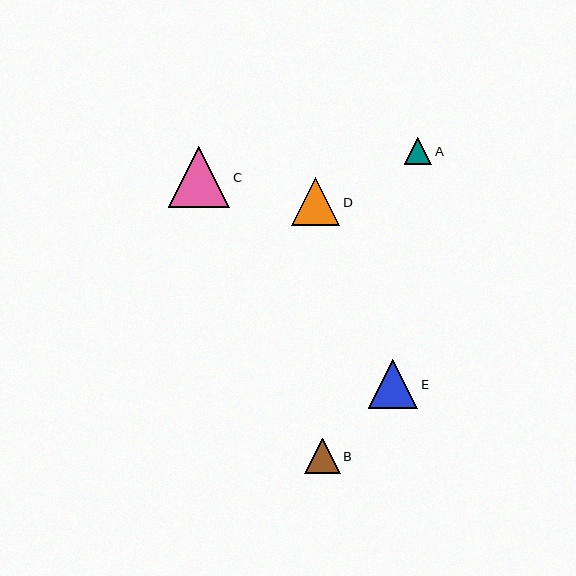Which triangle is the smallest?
Triangle A is the smallest with a size of approximately 27 pixels.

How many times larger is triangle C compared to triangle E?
Triangle C is approximately 1.2 times the size of triangle E.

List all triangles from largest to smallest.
From largest to smallest: C, E, D, B, A.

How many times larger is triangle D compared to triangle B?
Triangle D is approximately 1.3 times the size of triangle B.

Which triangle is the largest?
Triangle C is the largest with a size of approximately 61 pixels.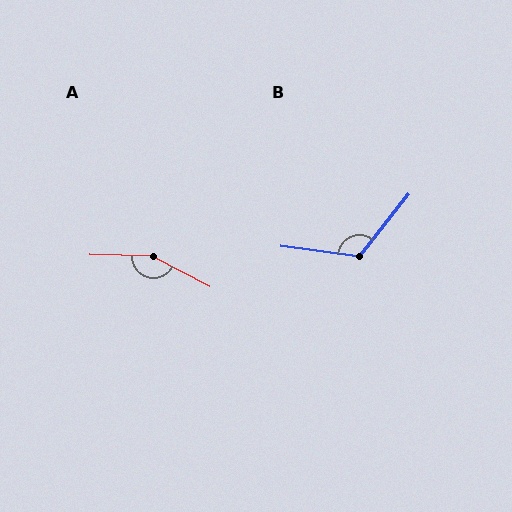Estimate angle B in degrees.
Approximately 121 degrees.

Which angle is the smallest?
B, at approximately 121 degrees.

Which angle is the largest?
A, at approximately 153 degrees.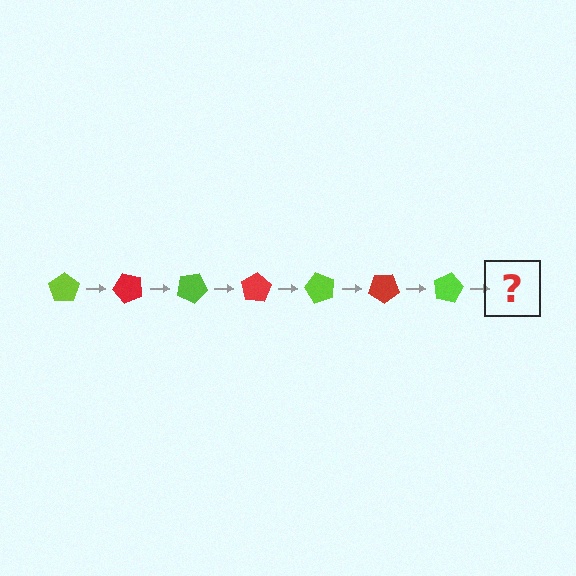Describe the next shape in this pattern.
It should be a red pentagon, rotated 350 degrees from the start.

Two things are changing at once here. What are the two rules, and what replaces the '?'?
The two rules are that it rotates 50 degrees each step and the color cycles through lime and red. The '?' should be a red pentagon, rotated 350 degrees from the start.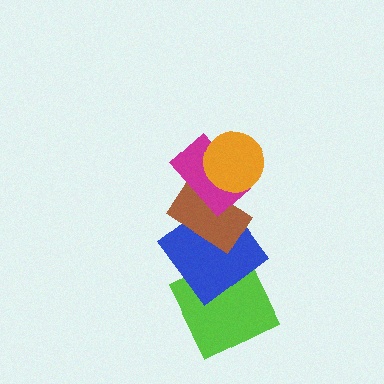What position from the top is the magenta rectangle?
The magenta rectangle is 2nd from the top.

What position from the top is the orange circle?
The orange circle is 1st from the top.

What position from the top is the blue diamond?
The blue diamond is 4th from the top.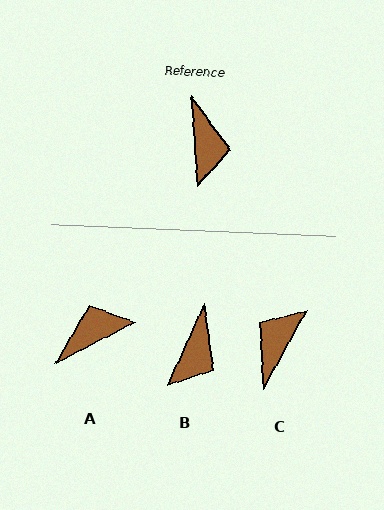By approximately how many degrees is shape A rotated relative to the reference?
Approximately 113 degrees counter-clockwise.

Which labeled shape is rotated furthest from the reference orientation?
C, about 147 degrees away.